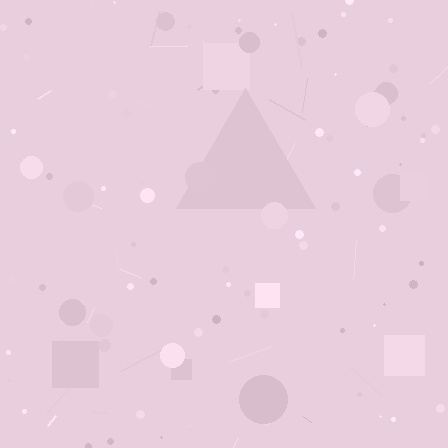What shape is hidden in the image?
A triangle is hidden in the image.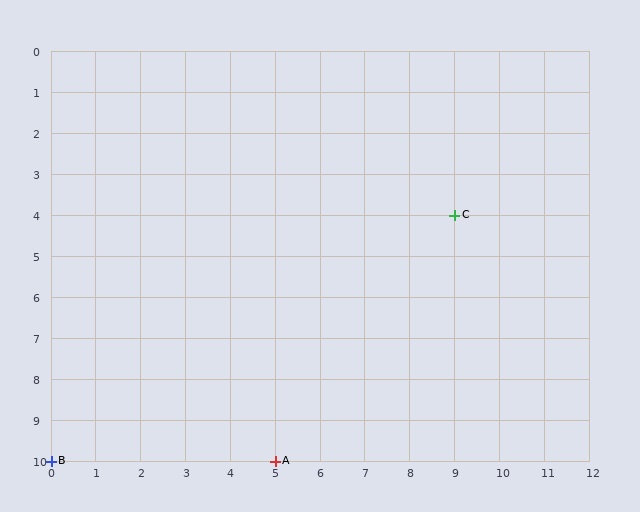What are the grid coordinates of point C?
Point C is at grid coordinates (9, 4).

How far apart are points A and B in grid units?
Points A and B are 5 columns apart.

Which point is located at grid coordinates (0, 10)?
Point B is at (0, 10).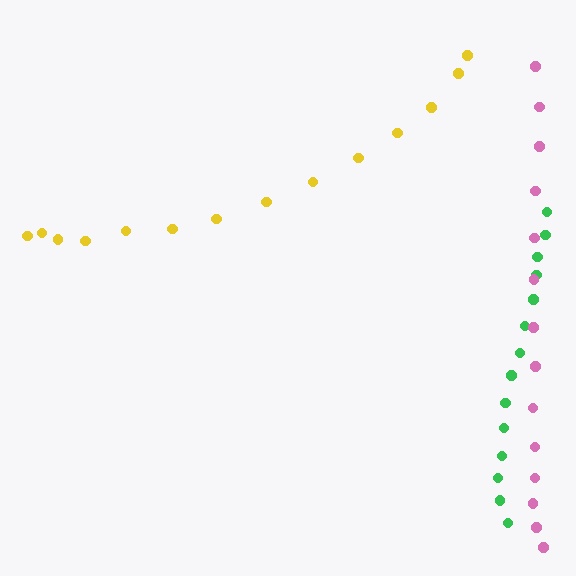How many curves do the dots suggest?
There are 3 distinct paths.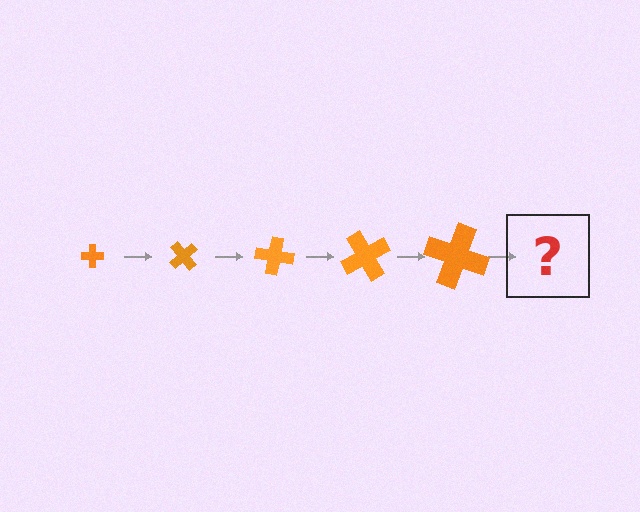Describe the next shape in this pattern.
It should be a cross, larger than the previous one and rotated 250 degrees from the start.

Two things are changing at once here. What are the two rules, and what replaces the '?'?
The two rules are that the cross grows larger each step and it rotates 50 degrees each step. The '?' should be a cross, larger than the previous one and rotated 250 degrees from the start.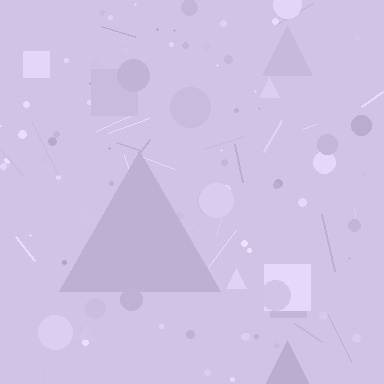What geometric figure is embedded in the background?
A triangle is embedded in the background.